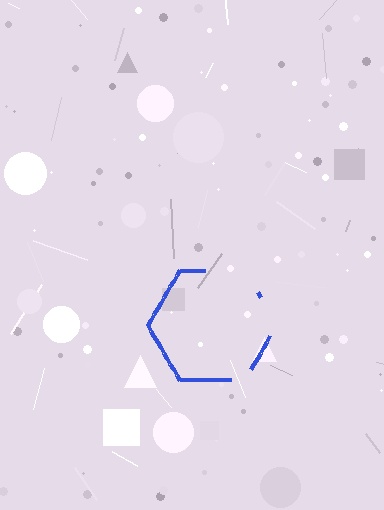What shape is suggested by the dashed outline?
The dashed outline suggests a hexagon.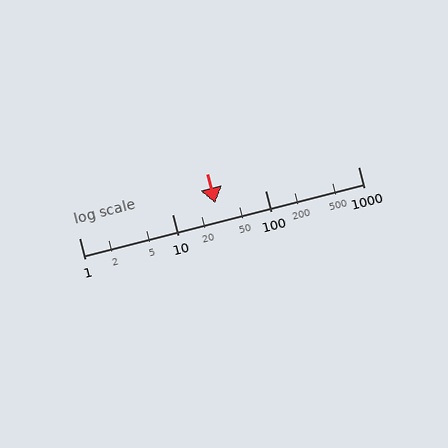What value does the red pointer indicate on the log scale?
The pointer indicates approximately 29.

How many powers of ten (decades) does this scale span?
The scale spans 3 decades, from 1 to 1000.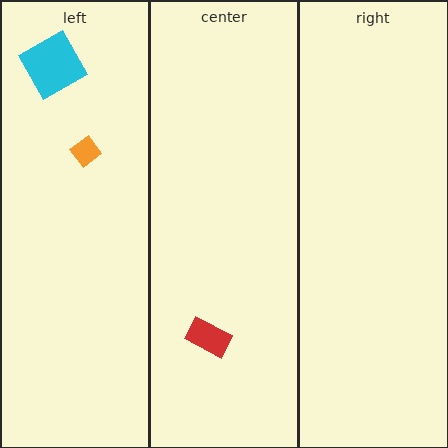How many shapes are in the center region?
1.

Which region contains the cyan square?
The left region.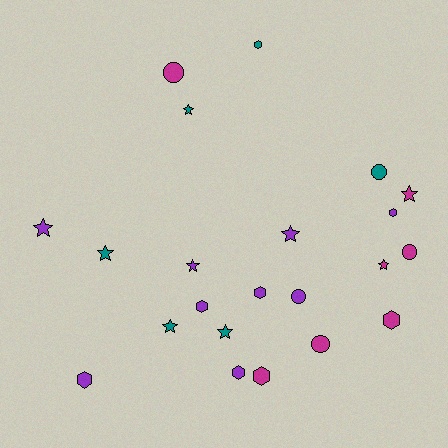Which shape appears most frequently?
Star, with 9 objects.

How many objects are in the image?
There are 22 objects.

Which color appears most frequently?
Purple, with 9 objects.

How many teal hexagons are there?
There is 1 teal hexagon.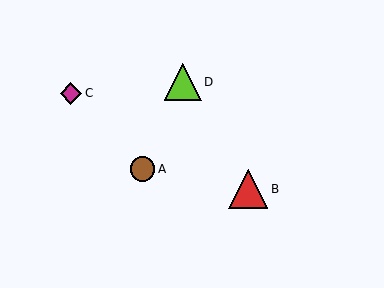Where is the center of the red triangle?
The center of the red triangle is at (248, 189).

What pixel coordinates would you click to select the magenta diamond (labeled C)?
Click at (71, 93) to select the magenta diamond C.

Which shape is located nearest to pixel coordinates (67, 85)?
The magenta diamond (labeled C) at (71, 93) is nearest to that location.